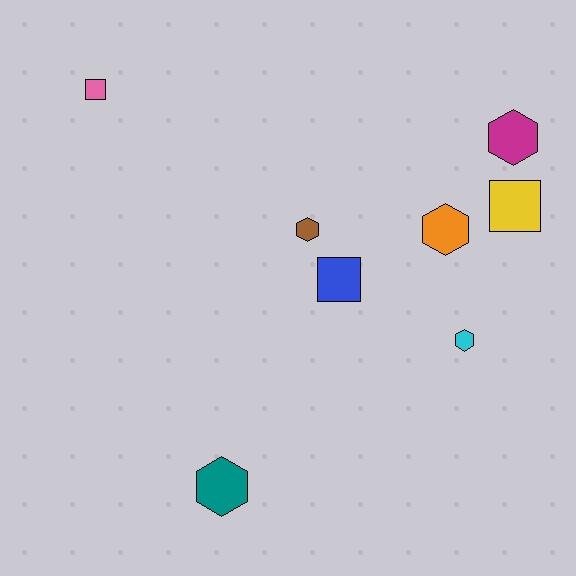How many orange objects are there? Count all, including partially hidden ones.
There is 1 orange object.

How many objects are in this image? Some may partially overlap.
There are 8 objects.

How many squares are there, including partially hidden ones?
There are 3 squares.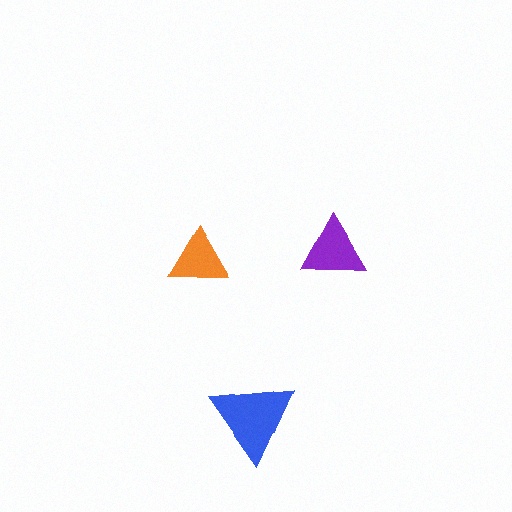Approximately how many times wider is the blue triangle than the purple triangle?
About 1.5 times wider.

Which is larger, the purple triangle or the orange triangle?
The purple one.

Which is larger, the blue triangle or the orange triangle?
The blue one.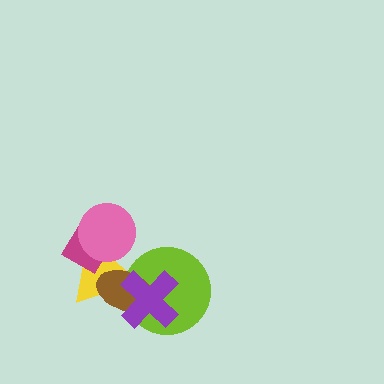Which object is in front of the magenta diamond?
The pink circle is in front of the magenta diamond.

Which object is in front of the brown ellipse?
The purple cross is in front of the brown ellipse.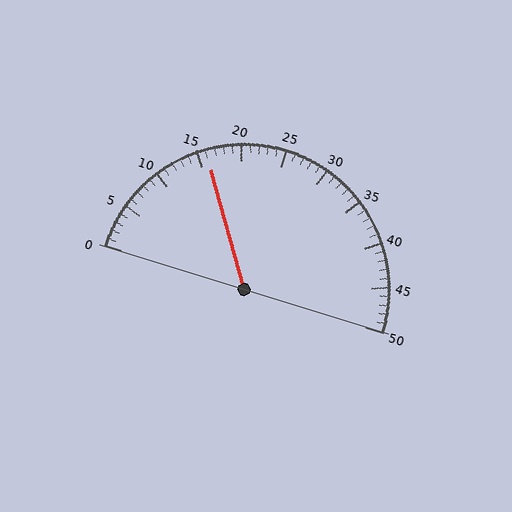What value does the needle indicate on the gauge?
The needle indicates approximately 16.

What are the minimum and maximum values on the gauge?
The gauge ranges from 0 to 50.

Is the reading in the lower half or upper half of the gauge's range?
The reading is in the lower half of the range (0 to 50).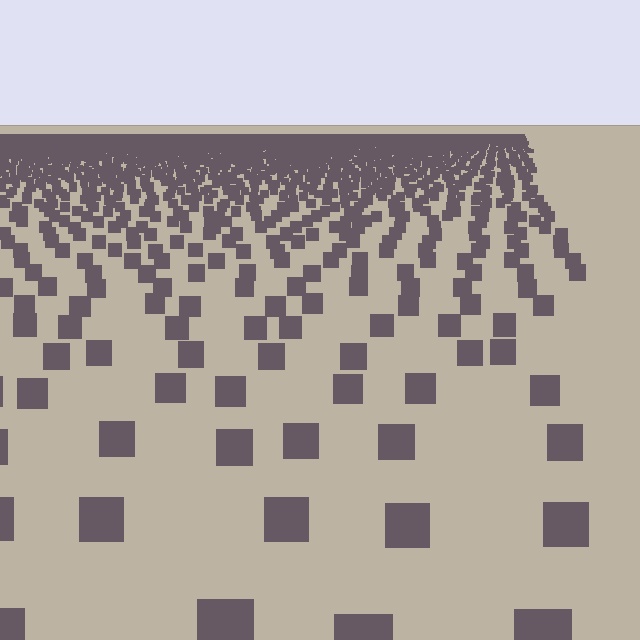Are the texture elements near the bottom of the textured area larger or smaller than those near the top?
Larger. Near the bottom, elements are closer to the viewer and appear at a bigger on-screen size.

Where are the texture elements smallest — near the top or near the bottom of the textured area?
Near the top.